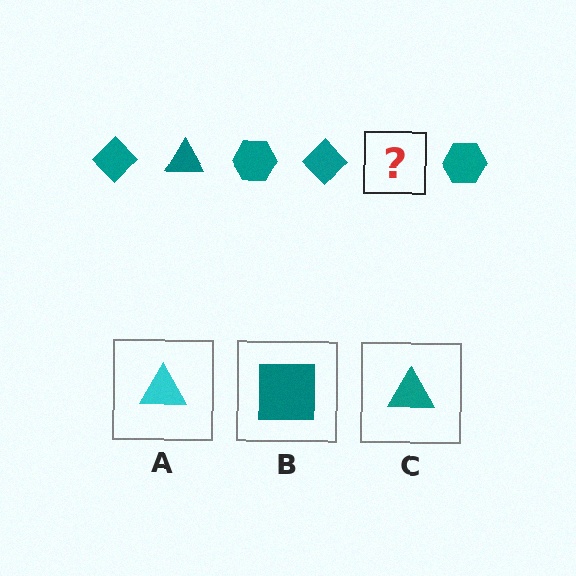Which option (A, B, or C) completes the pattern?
C.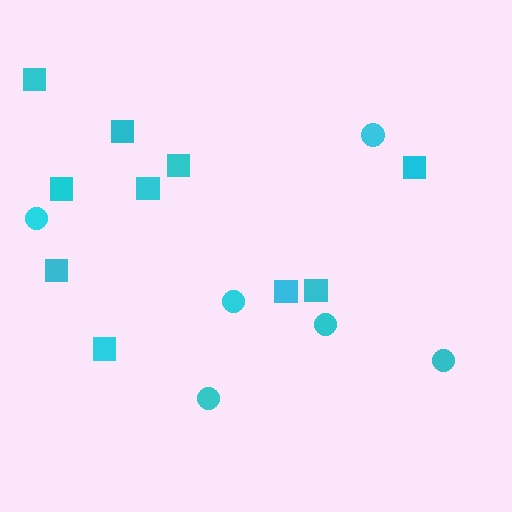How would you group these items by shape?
There are 2 groups: one group of squares (10) and one group of circles (6).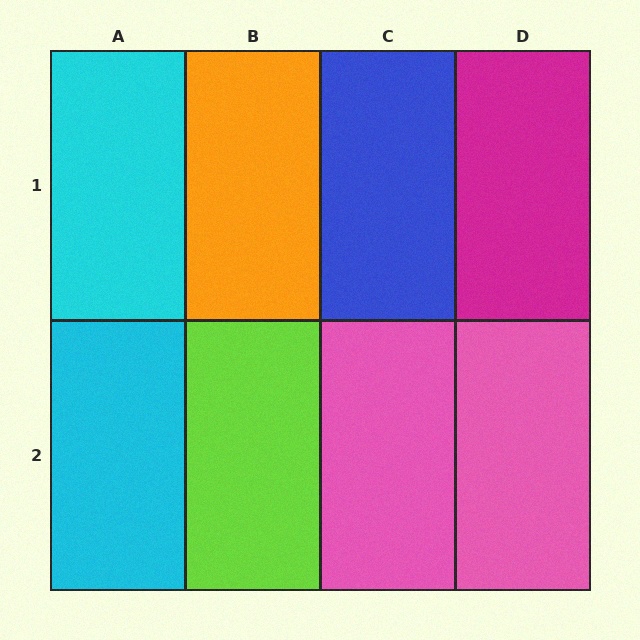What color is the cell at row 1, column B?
Orange.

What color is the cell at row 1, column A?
Cyan.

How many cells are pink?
2 cells are pink.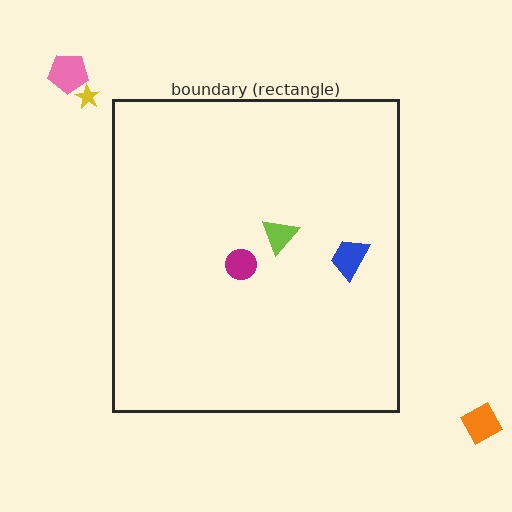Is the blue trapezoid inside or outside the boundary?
Inside.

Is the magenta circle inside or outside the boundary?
Inside.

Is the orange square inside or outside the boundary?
Outside.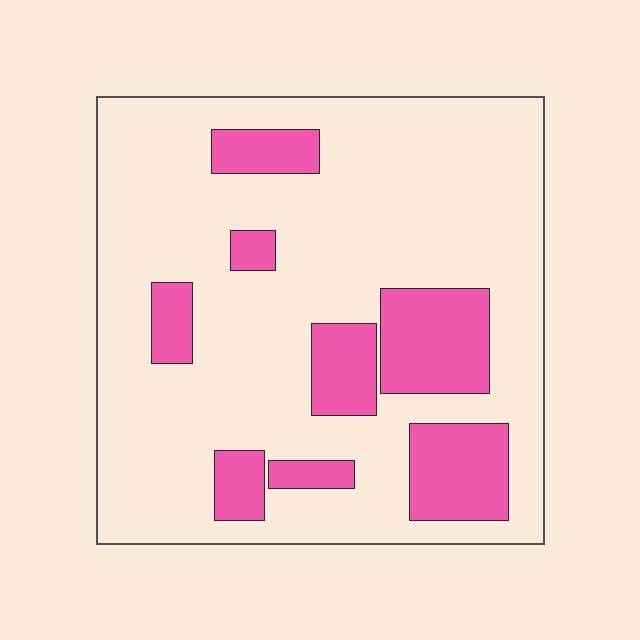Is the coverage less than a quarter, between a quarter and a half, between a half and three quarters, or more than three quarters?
Less than a quarter.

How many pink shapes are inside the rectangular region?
8.